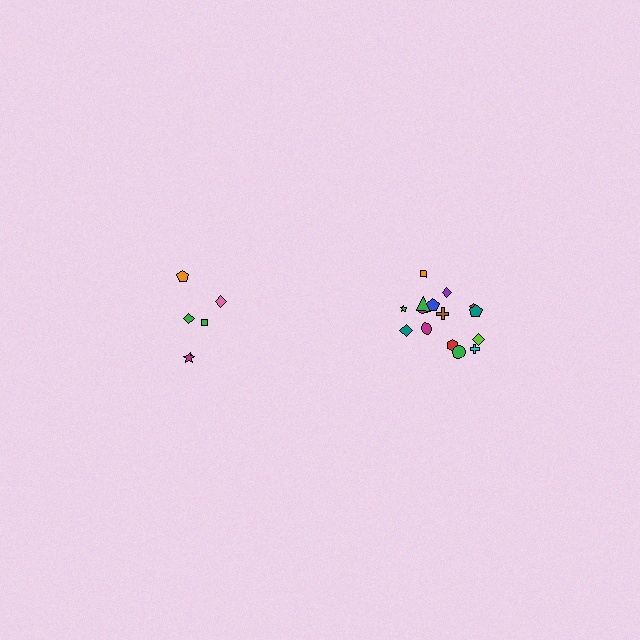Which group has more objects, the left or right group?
The right group.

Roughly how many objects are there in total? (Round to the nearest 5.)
Roughly 20 objects in total.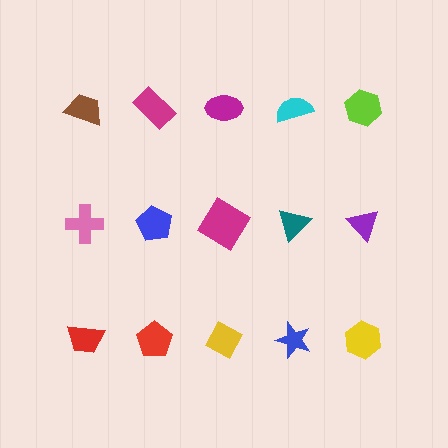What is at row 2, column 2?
A blue pentagon.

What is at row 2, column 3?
A magenta diamond.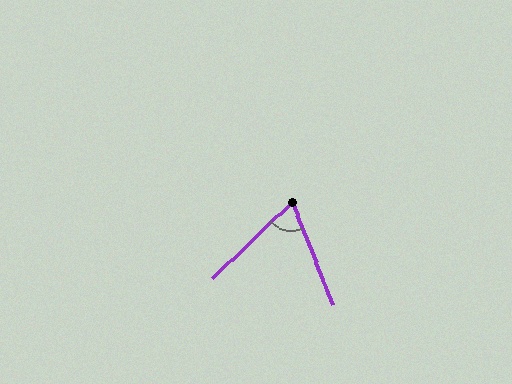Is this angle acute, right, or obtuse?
It is acute.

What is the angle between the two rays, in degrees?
Approximately 67 degrees.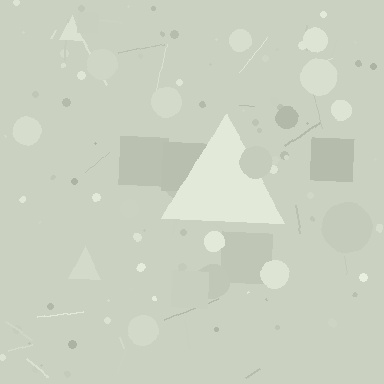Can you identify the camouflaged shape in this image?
The camouflaged shape is a triangle.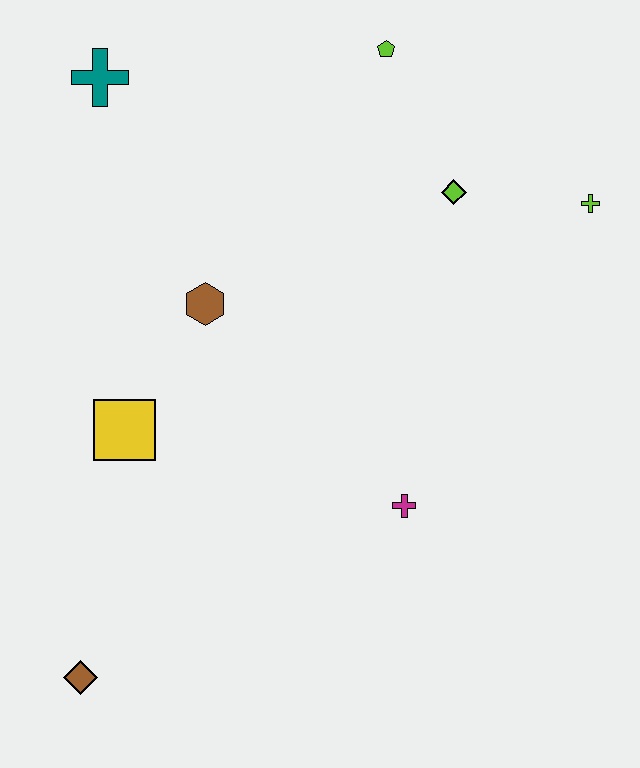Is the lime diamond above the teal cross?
No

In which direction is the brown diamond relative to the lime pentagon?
The brown diamond is below the lime pentagon.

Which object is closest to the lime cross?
The lime diamond is closest to the lime cross.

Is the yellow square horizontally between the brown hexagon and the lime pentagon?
No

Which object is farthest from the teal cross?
The brown diamond is farthest from the teal cross.